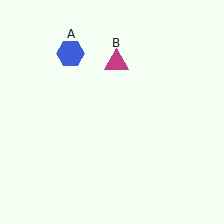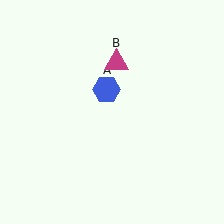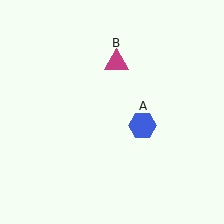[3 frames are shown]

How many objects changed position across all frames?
1 object changed position: blue hexagon (object A).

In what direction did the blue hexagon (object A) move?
The blue hexagon (object A) moved down and to the right.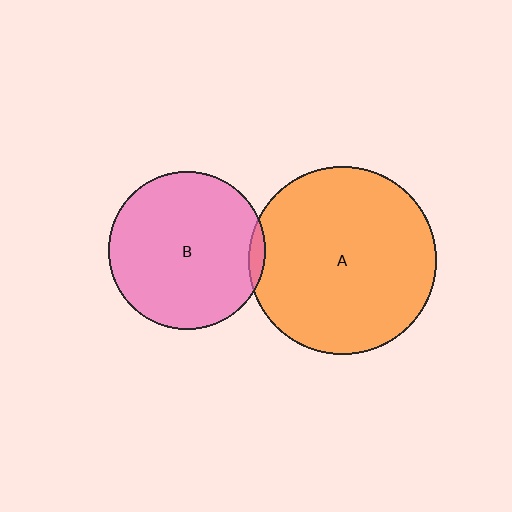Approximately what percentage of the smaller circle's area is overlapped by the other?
Approximately 5%.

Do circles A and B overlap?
Yes.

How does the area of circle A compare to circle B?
Approximately 1.4 times.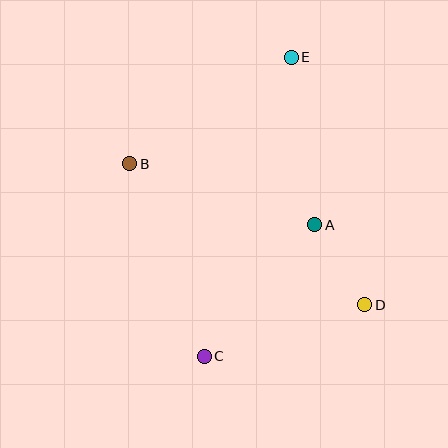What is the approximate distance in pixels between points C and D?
The distance between C and D is approximately 168 pixels.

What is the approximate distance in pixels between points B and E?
The distance between B and E is approximately 194 pixels.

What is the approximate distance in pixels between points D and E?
The distance between D and E is approximately 258 pixels.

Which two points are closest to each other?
Points A and D are closest to each other.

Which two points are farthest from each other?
Points C and E are farthest from each other.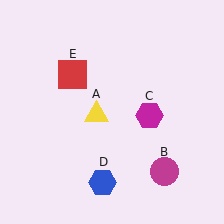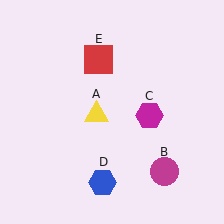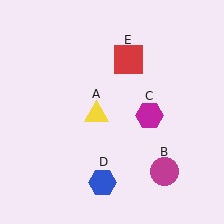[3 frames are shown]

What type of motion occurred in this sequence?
The red square (object E) rotated clockwise around the center of the scene.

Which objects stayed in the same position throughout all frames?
Yellow triangle (object A) and magenta circle (object B) and magenta hexagon (object C) and blue hexagon (object D) remained stationary.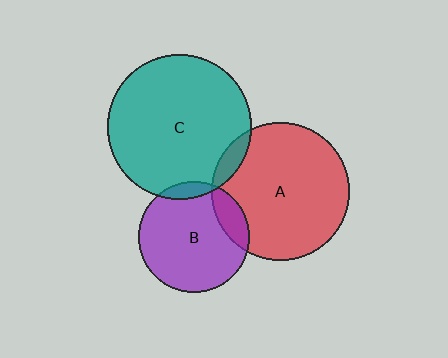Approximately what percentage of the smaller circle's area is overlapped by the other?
Approximately 15%.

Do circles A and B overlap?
Yes.